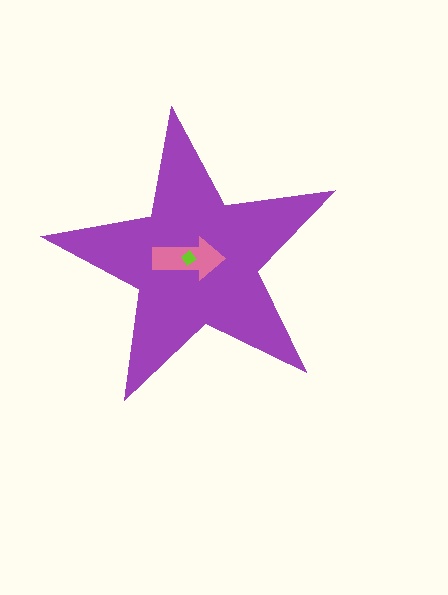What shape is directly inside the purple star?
The pink arrow.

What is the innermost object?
The lime diamond.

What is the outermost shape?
The purple star.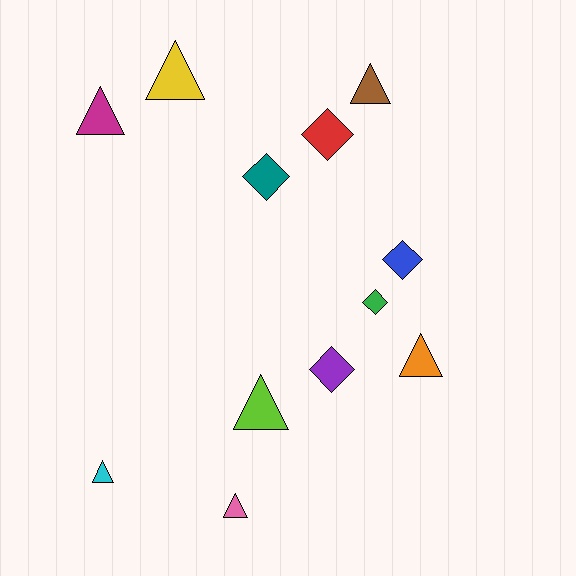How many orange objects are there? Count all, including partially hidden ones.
There is 1 orange object.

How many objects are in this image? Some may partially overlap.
There are 12 objects.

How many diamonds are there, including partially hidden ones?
There are 5 diamonds.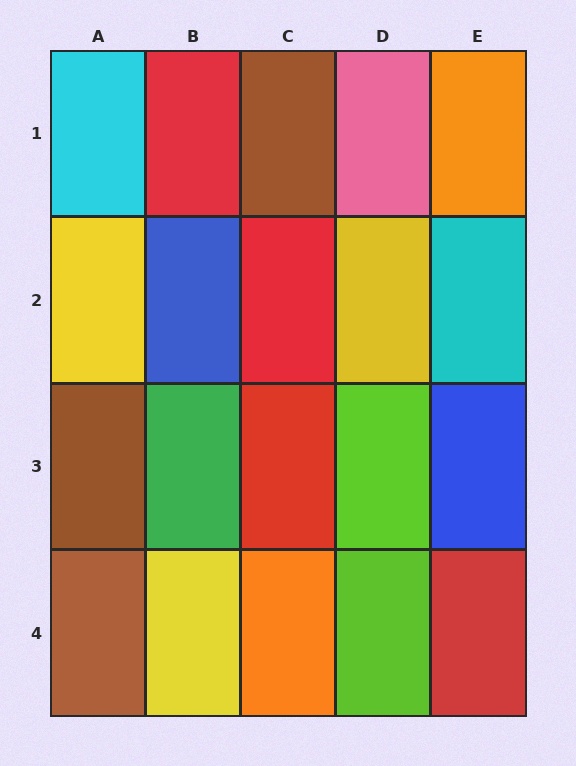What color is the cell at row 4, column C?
Orange.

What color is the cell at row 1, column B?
Red.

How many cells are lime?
2 cells are lime.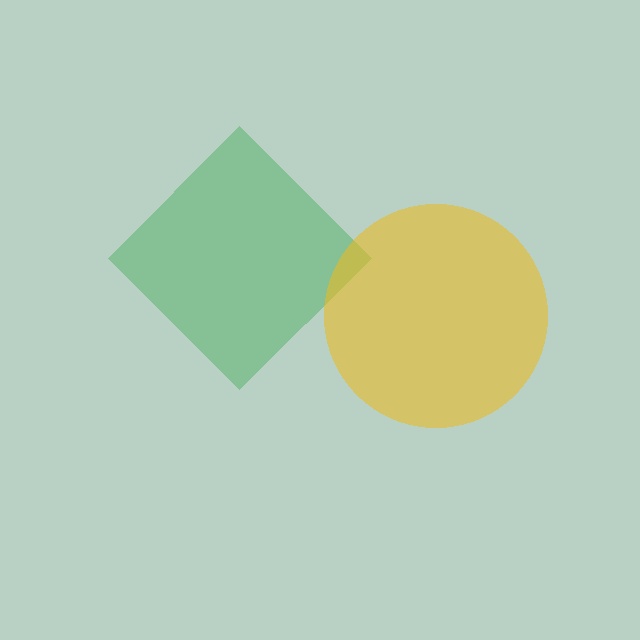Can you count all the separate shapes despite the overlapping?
Yes, there are 2 separate shapes.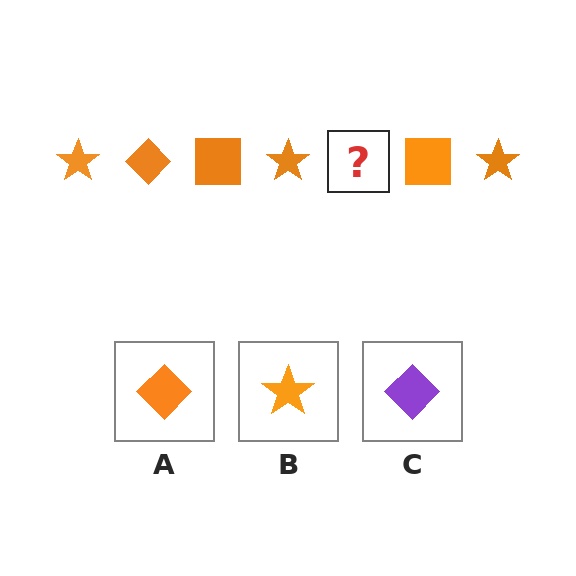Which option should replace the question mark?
Option A.